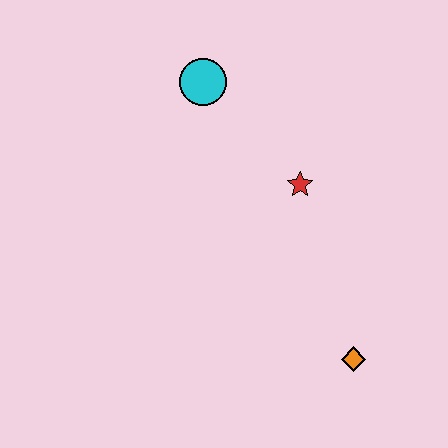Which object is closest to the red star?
The cyan circle is closest to the red star.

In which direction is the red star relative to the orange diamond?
The red star is above the orange diamond.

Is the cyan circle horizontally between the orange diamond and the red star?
No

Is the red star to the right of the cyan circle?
Yes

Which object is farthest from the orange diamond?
The cyan circle is farthest from the orange diamond.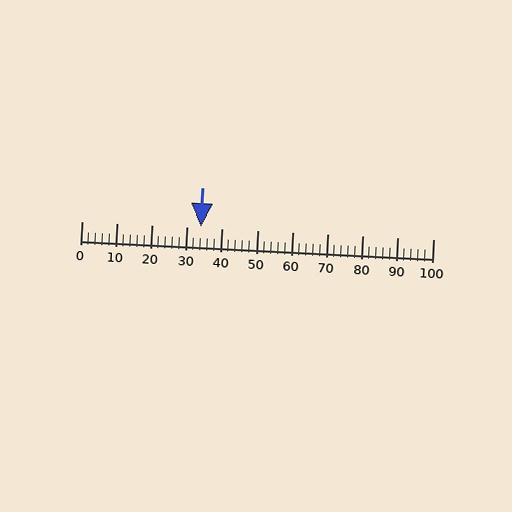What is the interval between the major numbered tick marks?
The major tick marks are spaced 10 units apart.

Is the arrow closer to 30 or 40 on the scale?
The arrow is closer to 30.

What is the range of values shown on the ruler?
The ruler shows values from 0 to 100.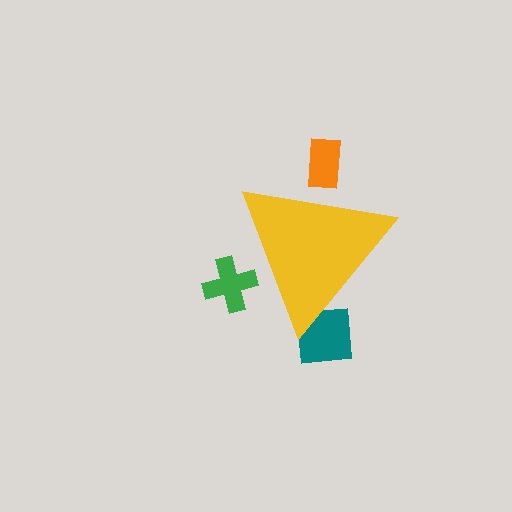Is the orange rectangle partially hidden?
Yes, the orange rectangle is partially hidden behind the yellow triangle.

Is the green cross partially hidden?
Yes, the green cross is partially hidden behind the yellow triangle.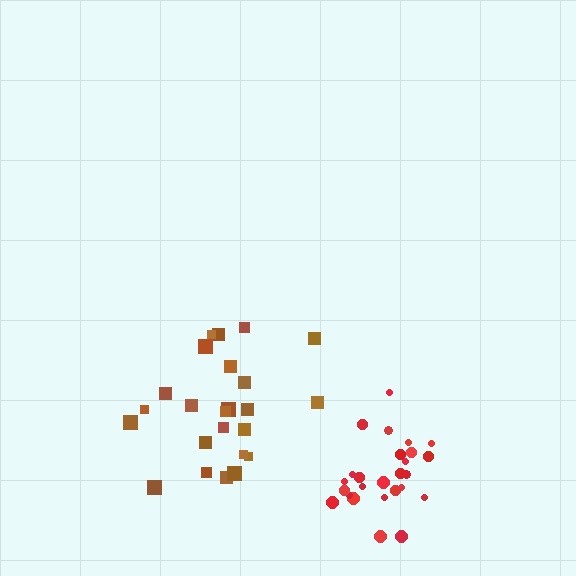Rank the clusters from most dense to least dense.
red, brown.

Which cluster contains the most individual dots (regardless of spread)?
Red (27).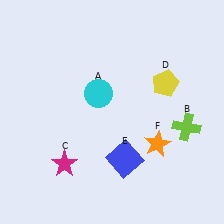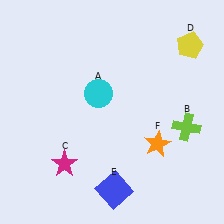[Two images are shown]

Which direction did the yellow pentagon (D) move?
The yellow pentagon (D) moved up.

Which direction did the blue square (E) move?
The blue square (E) moved down.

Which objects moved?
The objects that moved are: the yellow pentagon (D), the blue square (E).